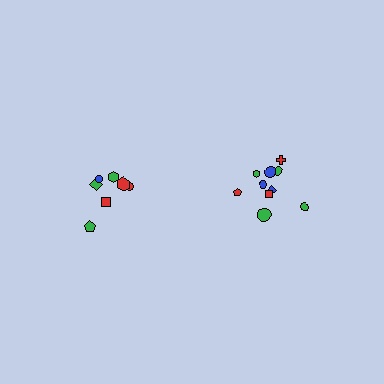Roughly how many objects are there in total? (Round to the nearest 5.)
Roughly 15 objects in total.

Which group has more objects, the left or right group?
The right group.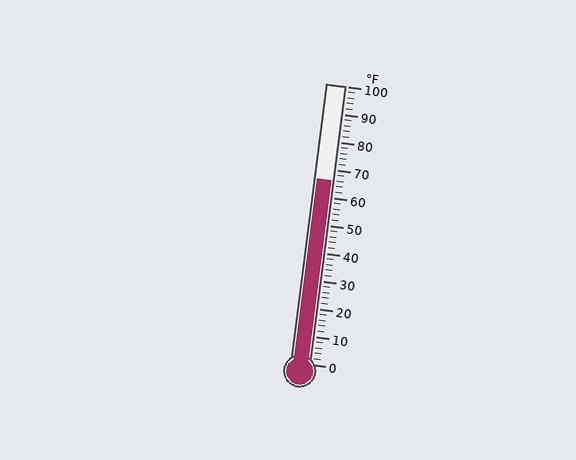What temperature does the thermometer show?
The thermometer shows approximately 66°F.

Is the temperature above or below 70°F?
The temperature is below 70°F.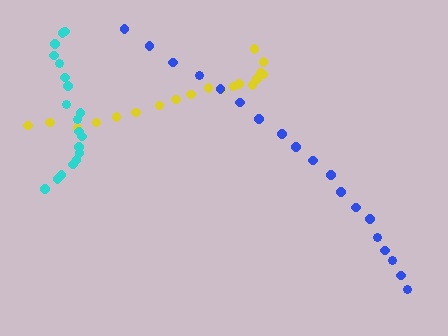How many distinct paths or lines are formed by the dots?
There are 3 distinct paths.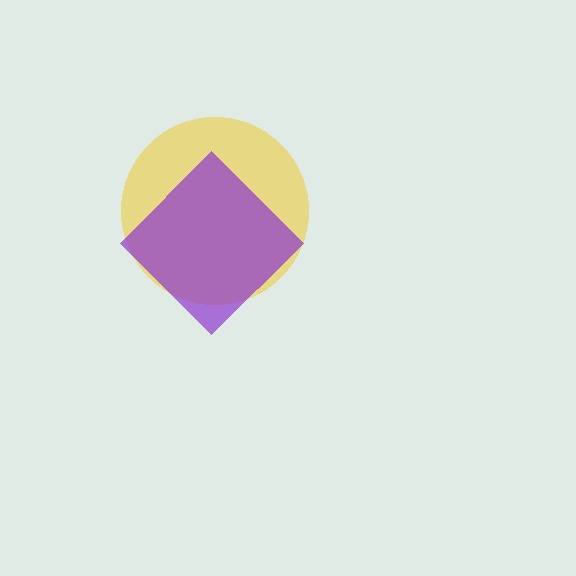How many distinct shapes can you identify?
There are 2 distinct shapes: a yellow circle, a purple diamond.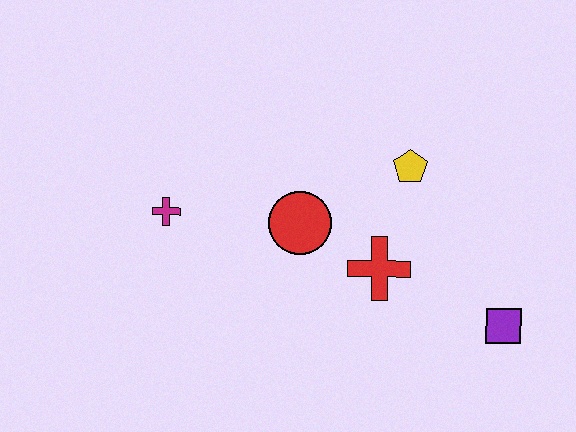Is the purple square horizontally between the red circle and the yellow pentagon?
No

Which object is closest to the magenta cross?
The red circle is closest to the magenta cross.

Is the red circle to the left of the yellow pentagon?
Yes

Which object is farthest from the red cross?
The magenta cross is farthest from the red cross.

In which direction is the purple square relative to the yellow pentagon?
The purple square is below the yellow pentagon.